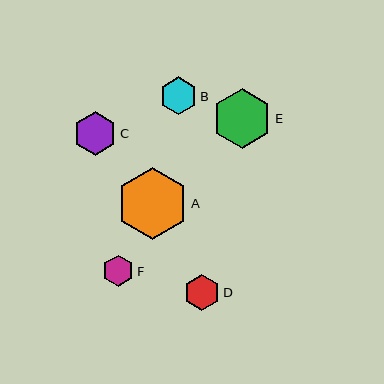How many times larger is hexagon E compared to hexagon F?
Hexagon E is approximately 1.9 times the size of hexagon F.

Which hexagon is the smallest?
Hexagon F is the smallest with a size of approximately 31 pixels.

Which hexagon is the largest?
Hexagon A is the largest with a size of approximately 71 pixels.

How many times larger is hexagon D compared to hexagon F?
Hexagon D is approximately 1.1 times the size of hexagon F.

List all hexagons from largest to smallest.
From largest to smallest: A, E, C, B, D, F.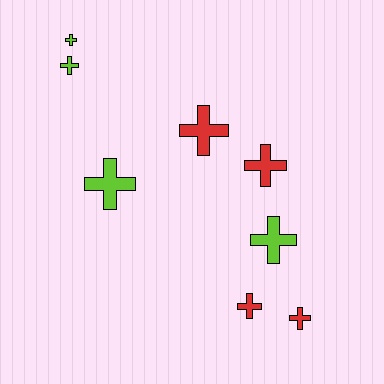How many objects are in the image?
There are 8 objects.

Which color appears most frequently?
Lime, with 4 objects.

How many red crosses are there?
There are 4 red crosses.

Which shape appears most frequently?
Cross, with 8 objects.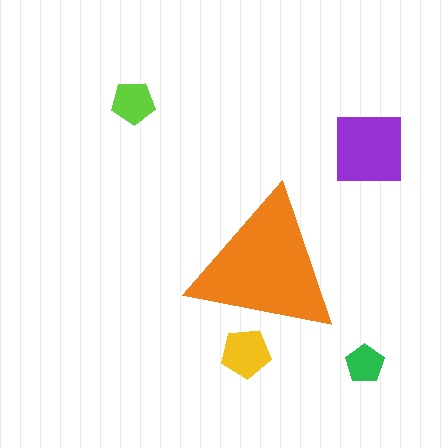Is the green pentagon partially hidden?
No, the green pentagon is fully visible.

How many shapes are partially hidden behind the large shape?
1 shape is partially hidden.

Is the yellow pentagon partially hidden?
Yes, the yellow pentagon is partially hidden behind the orange triangle.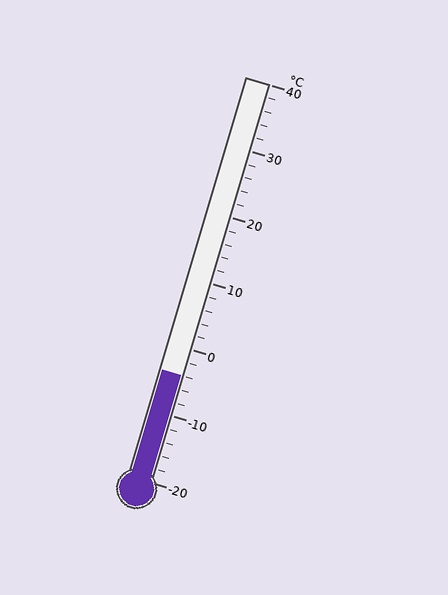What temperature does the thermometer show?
The thermometer shows approximately -4°C.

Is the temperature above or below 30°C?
The temperature is below 30°C.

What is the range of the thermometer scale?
The thermometer scale ranges from -20°C to 40°C.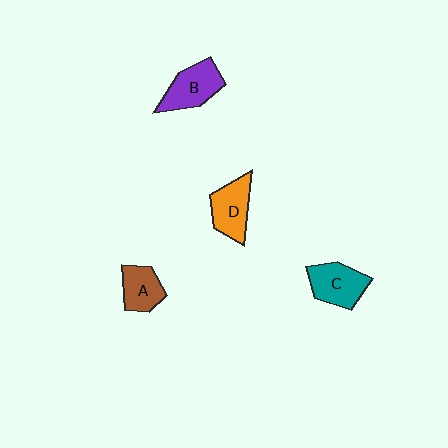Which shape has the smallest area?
Shape A (brown).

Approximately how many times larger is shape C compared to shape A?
Approximately 1.3 times.